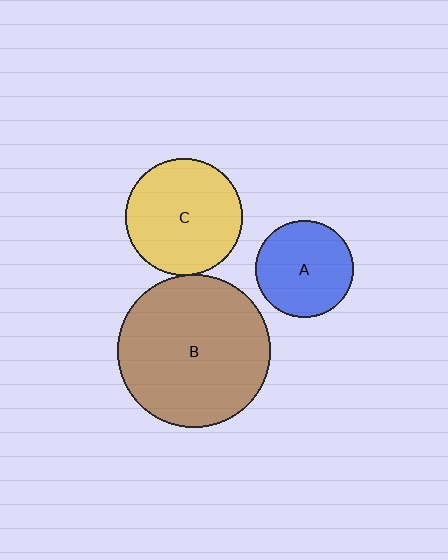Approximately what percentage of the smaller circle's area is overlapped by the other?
Approximately 5%.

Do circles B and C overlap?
Yes.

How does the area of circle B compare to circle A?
Approximately 2.5 times.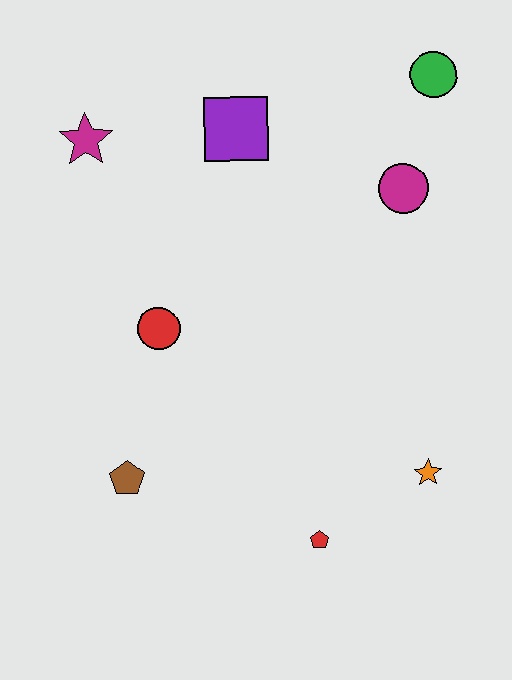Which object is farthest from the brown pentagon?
The green circle is farthest from the brown pentagon.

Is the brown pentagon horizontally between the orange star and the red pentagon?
No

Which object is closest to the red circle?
The brown pentagon is closest to the red circle.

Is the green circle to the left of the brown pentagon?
No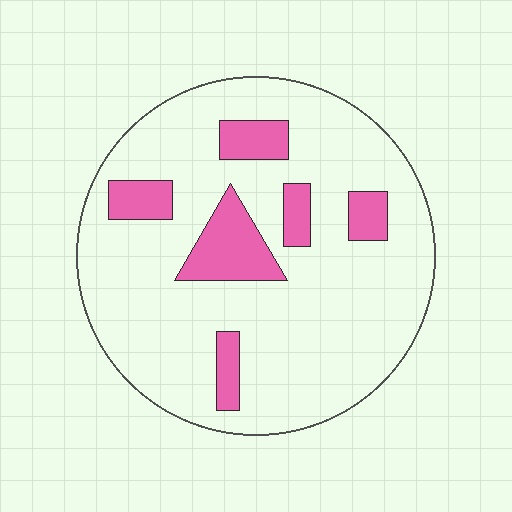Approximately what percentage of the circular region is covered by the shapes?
Approximately 15%.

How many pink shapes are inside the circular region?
6.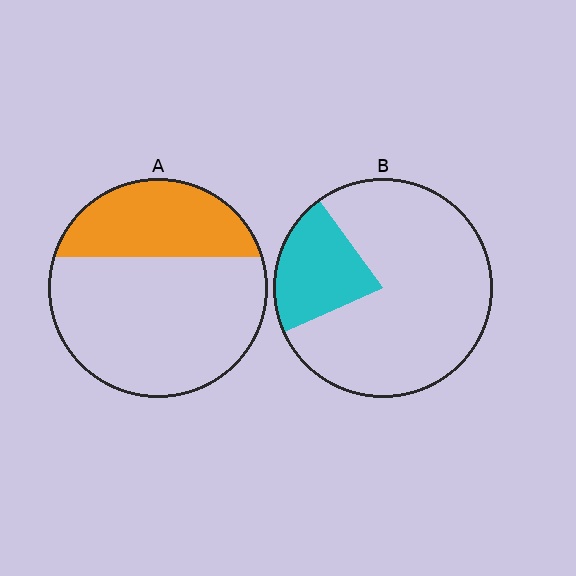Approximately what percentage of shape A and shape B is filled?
A is approximately 30% and B is approximately 20%.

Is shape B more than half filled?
No.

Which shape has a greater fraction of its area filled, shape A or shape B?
Shape A.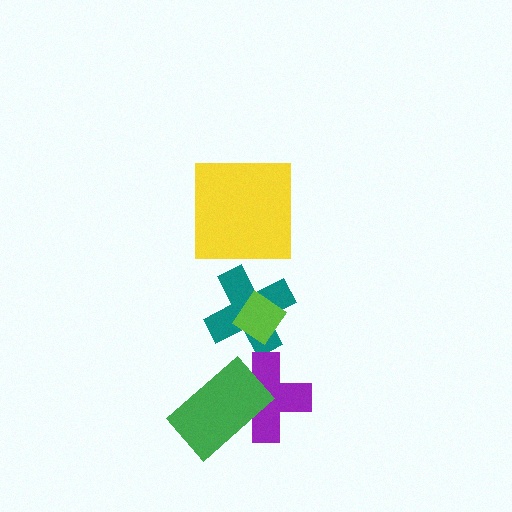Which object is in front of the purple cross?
The green rectangle is in front of the purple cross.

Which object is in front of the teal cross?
The lime diamond is in front of the teal cross.